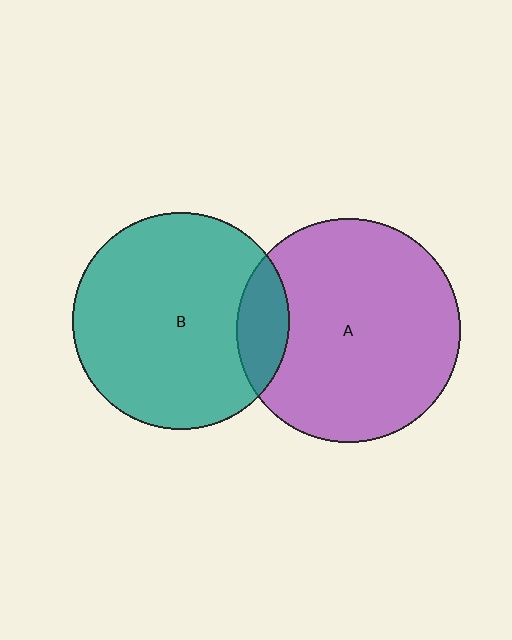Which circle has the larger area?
Circle A (purple).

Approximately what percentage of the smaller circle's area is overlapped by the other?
Approximately 15%.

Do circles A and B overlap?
Yes.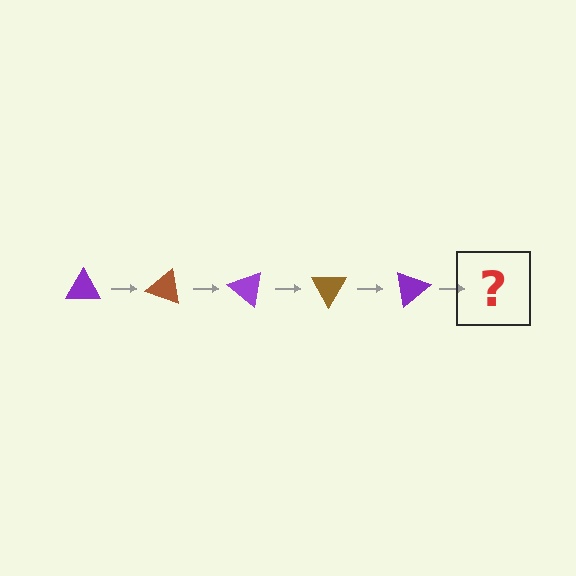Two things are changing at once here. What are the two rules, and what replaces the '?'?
The two rules are that it rotates 20 degrees each step and the color cycles through purple and brown. The '?' should be a brown triangle, rotated 100 degrees from the start.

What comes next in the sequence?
The next element should be a brown triangle, rotated 100 degrees from the start.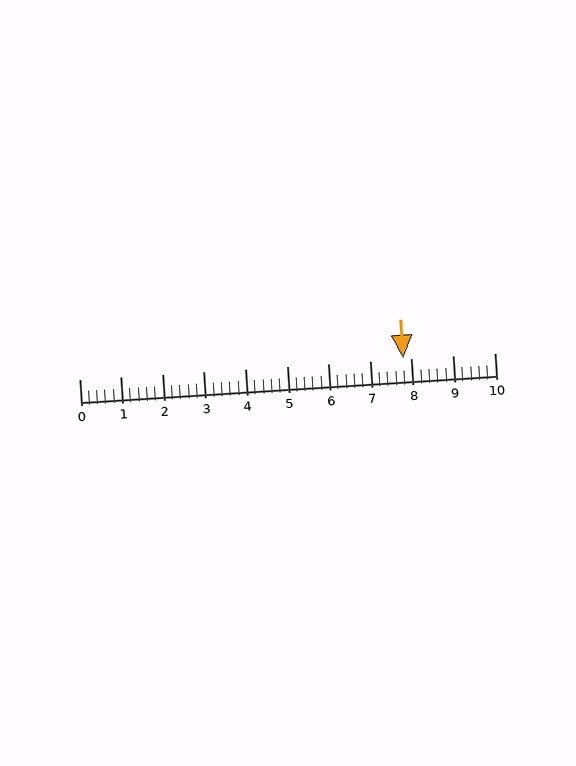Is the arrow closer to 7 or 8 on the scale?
The arrow is closer to 8.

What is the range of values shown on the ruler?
The ruler shows values from 0 to 10.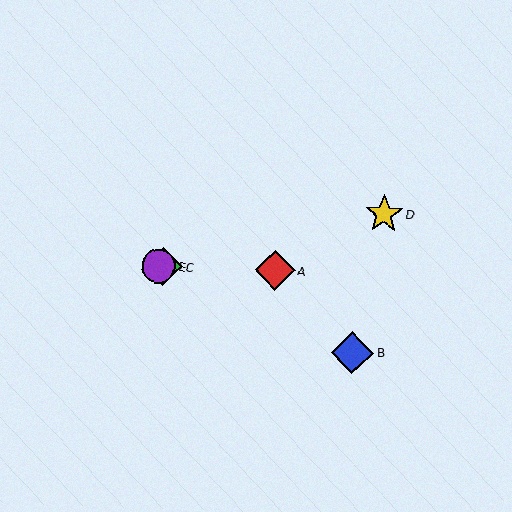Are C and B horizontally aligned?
No, C is at y≈266 and B is at y≈353.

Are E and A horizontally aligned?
Yes, both are at y≈266.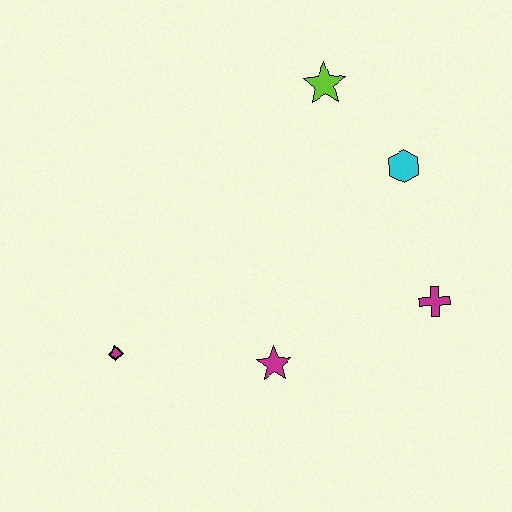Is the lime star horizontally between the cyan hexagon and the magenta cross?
No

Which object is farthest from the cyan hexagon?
The magenta diamond is farthest from the cyan hexagon.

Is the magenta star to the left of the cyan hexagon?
Yes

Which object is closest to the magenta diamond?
The magenta star is closest to the magenta diamond.